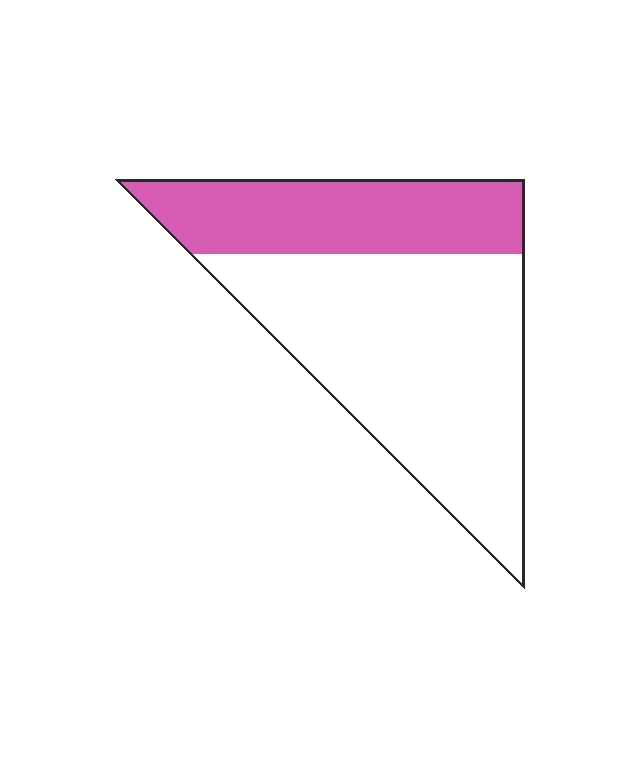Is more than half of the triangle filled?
No.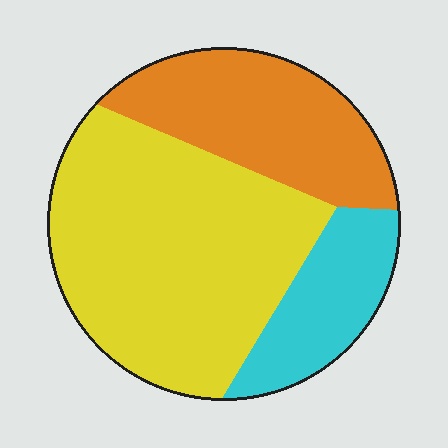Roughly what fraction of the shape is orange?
Orange covers about 30% of the shape.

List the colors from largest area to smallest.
From largest to smallest: yellow, orange, cyan.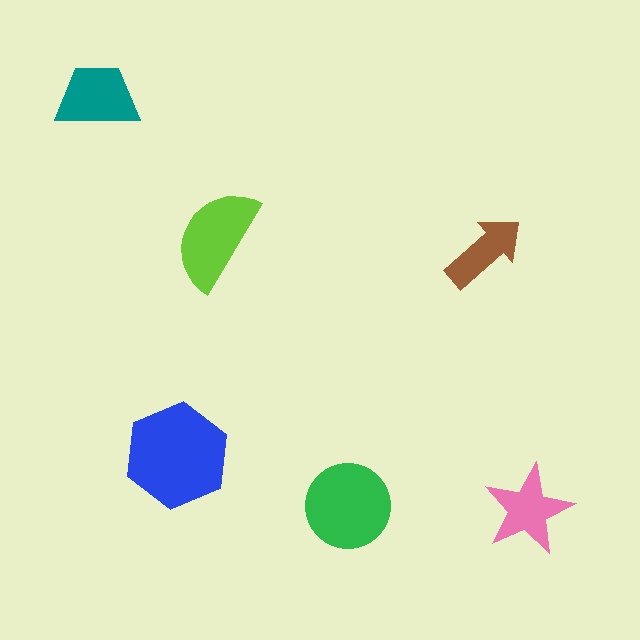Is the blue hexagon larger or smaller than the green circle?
Larger.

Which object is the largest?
The blue hexagon.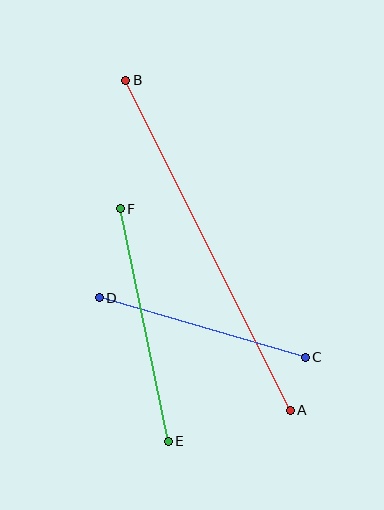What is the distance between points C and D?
The distance is approximately 214 pixels.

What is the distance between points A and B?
The distance is approximately 369 pixels.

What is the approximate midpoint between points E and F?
The midpoint is at approximately (144, 325) pixels.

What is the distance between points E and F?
The distance is approximately 238 pixels.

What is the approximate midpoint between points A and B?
The midpoint is at approximately (208, 245) pixels.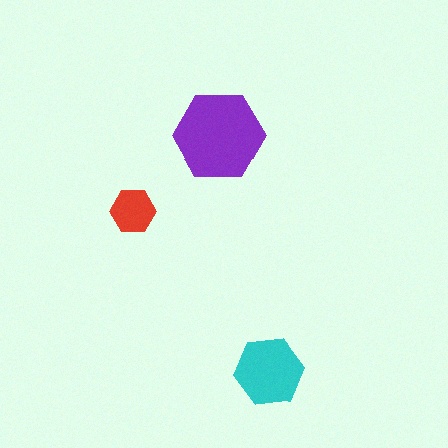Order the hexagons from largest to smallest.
the purple one, the cyan one, the red one.